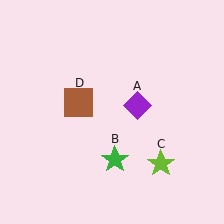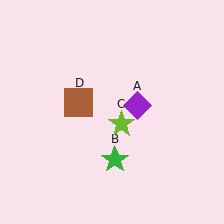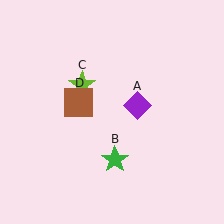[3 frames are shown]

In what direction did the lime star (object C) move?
The lime star (object C) moved up and to the left.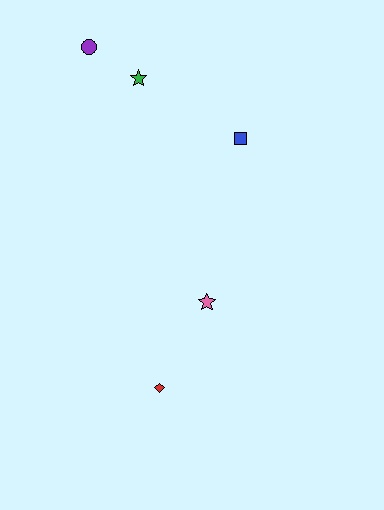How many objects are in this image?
There are 5 objects.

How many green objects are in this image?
There is 1 green object.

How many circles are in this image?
There is 1 circle.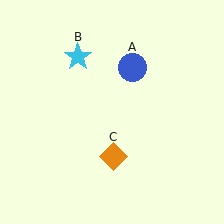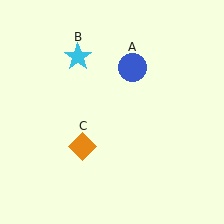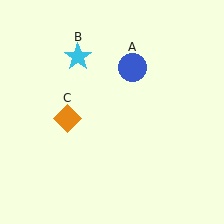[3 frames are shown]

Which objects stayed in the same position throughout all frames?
Blue circle (object A) and cyan star (object B) remained stationary.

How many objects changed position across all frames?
1 object changed position: orange diamond (object C).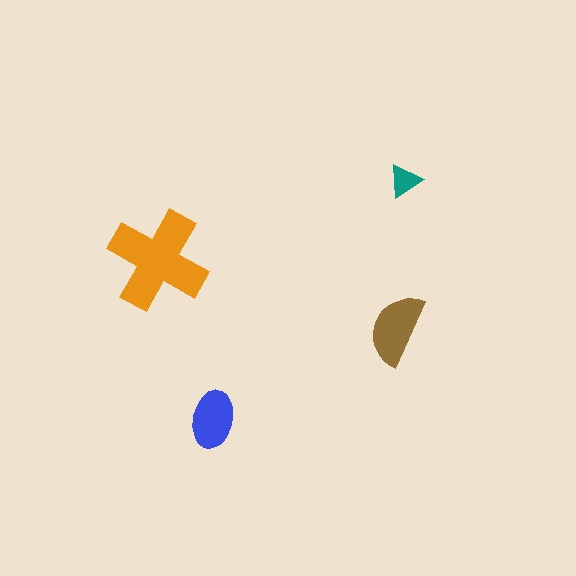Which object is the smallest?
The teal triangle.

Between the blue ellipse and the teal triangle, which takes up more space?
The blue ellipse.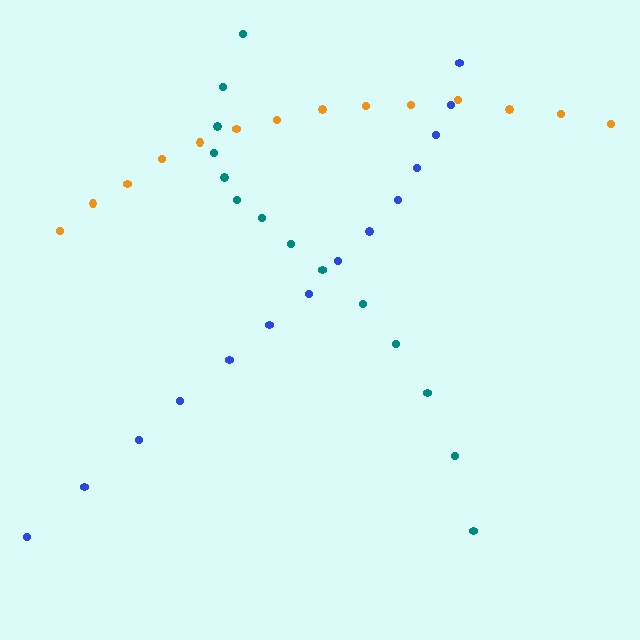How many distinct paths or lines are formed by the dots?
There are 3 distinct paths.